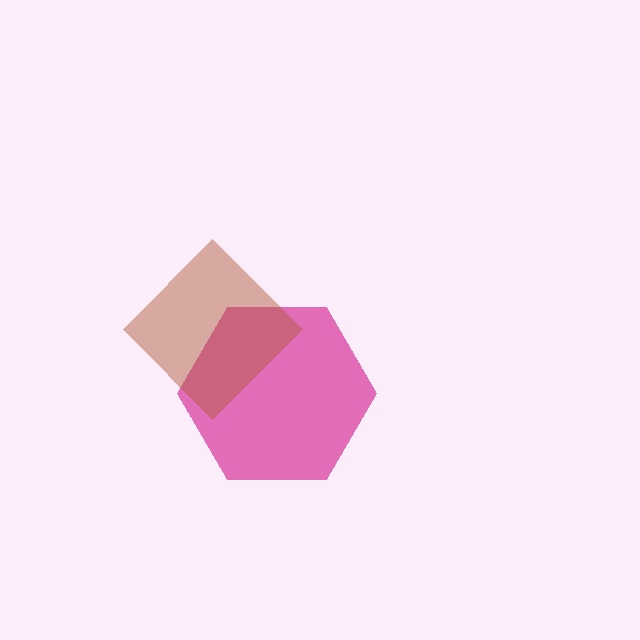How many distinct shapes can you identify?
There are 2 distinct shapes: a magenta hexagon, a brown diamond.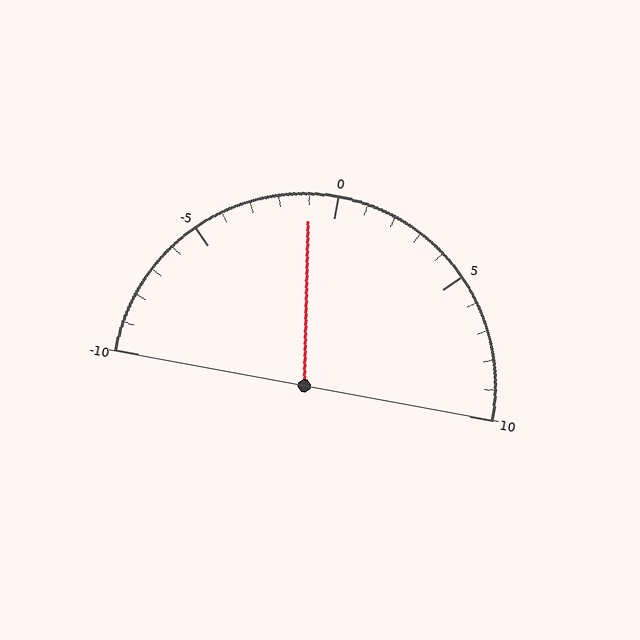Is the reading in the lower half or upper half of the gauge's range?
The reading is in the lower half of the range (-10 to 10).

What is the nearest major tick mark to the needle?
The nearest major tick mark is 0.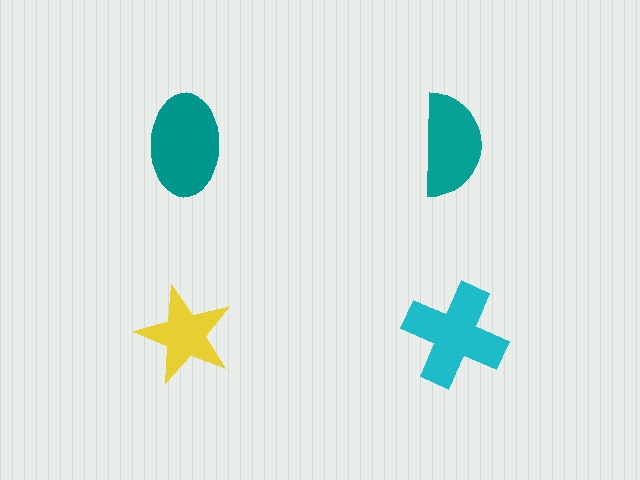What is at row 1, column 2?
A teal semicircle.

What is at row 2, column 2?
A cyan cross.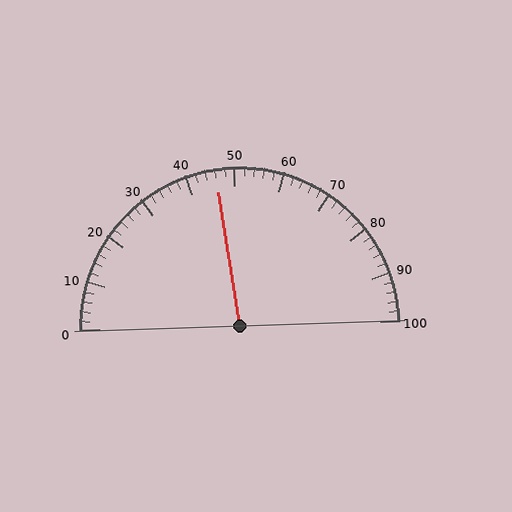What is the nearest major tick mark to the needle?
The nearest major tick mark is 50.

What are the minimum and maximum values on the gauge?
The gauge ranges from 0 to 100.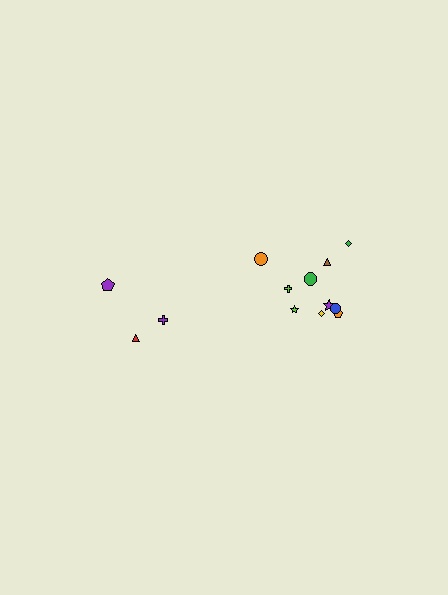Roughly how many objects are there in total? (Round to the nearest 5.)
Roughly 15 objects in total.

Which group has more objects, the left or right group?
The right group.